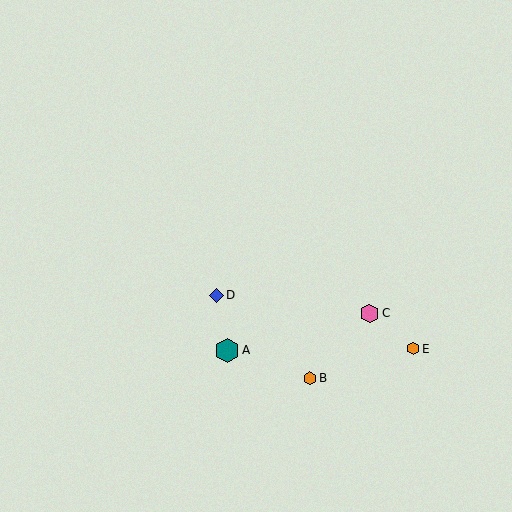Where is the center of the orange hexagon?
The center of the orange hexagon is at (310, 378).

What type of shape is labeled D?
Shape D is a blue diamond.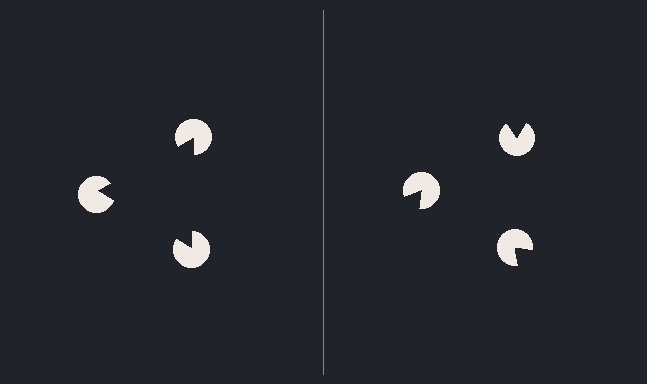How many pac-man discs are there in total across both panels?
6 — 3 on each side.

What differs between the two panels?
The pac-man discs are positioned identically on both sides; only the wedge orientations differ. On the left they align to a triangle; on the right they are misaligned.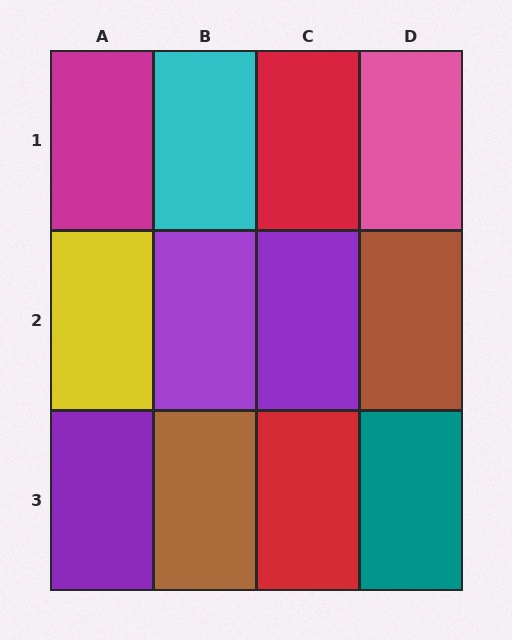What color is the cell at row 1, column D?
Pink.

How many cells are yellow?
1 cell is yellow.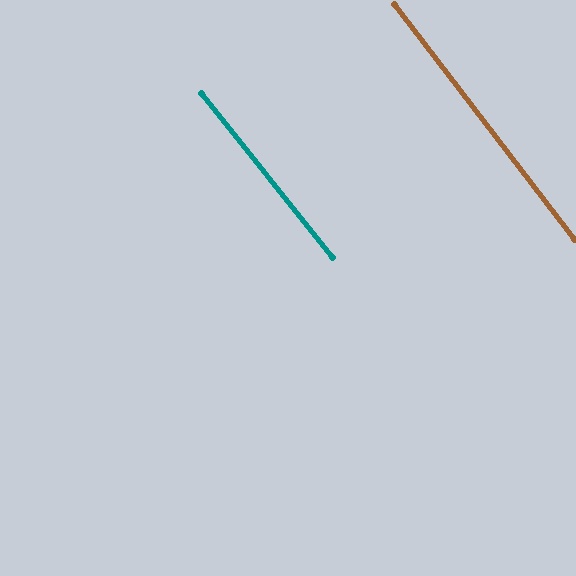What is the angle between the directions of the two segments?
Approximately 1 degree.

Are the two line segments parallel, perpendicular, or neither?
Parallel — their directions differ by only 1.2°.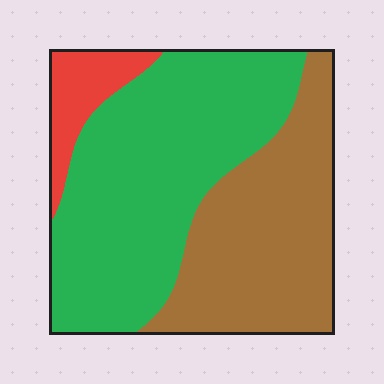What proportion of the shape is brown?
Brown takes up about three eighths (3/8) of the shape.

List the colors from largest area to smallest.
From largest to smallest: green, brown, red.